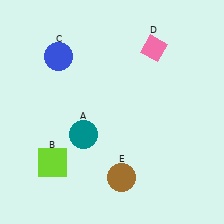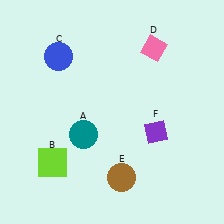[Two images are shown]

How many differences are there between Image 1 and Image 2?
There is 1 difference between the two images.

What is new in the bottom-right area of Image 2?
A purple diamond (F) was added in the bottom-right area of Image 2.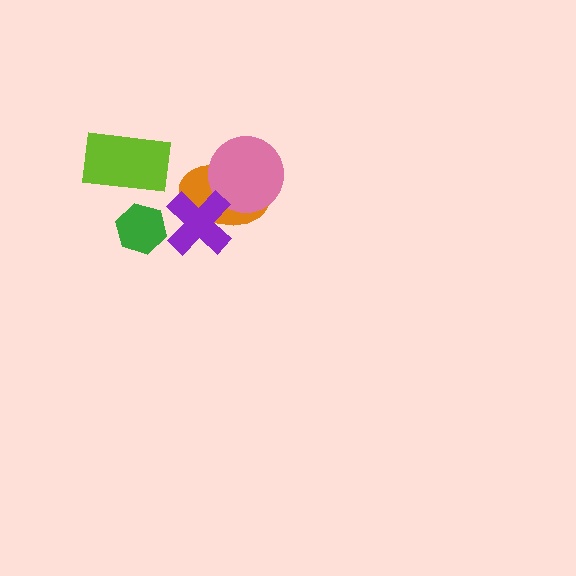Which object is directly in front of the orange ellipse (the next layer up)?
The pink circle is directly in front of the orange ellipse.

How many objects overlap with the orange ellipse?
2 objects overlap with the orange ellipse.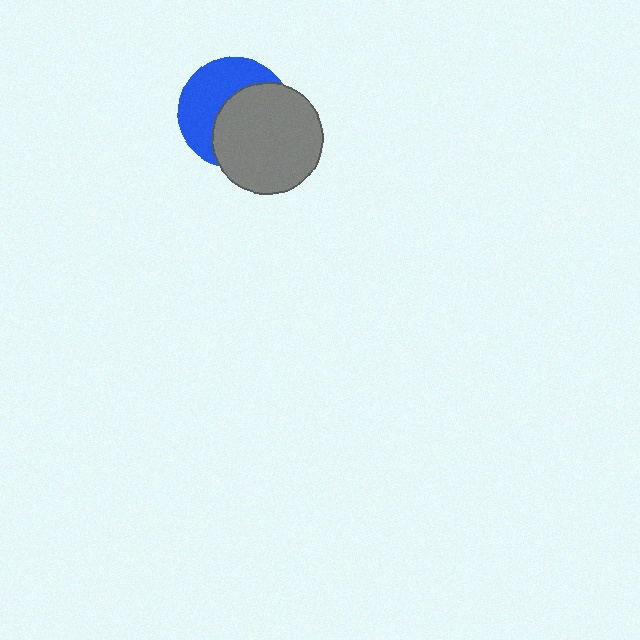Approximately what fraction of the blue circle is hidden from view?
Roughly 53% of the blue circle is hidden behind the gray circle.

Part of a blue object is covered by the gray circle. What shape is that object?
It is a circle.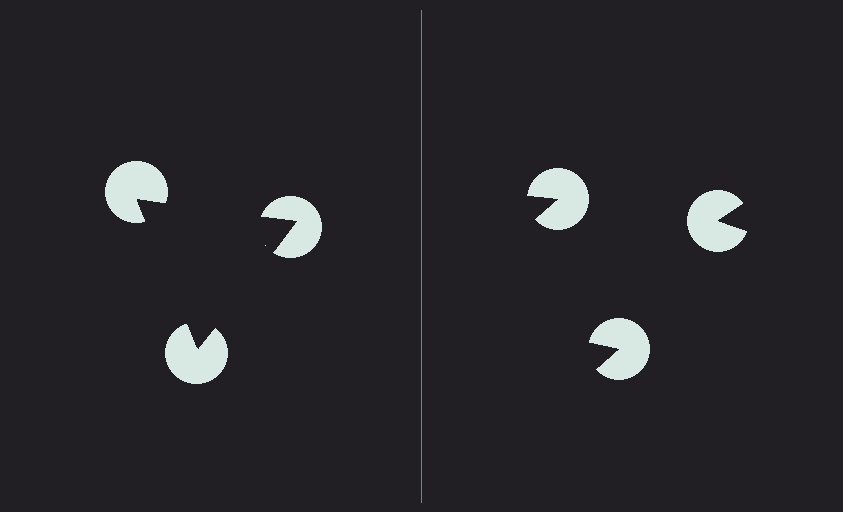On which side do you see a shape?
An illusory triangle appears on the left side. On the right side the wedge cuts are rotated, so no coherent shape forms.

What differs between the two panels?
The pac-man discs are positioned identically on both sides; only the wedge orientations differ. On the left they align to a triangle; on the right they are misaligned.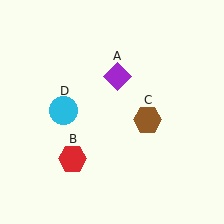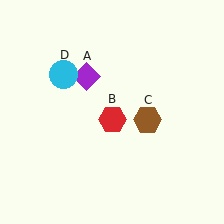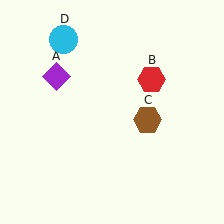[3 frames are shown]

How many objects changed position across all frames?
3 objects changed position: purple diamond (object A), red hexagon (object B), cyan circle (object D).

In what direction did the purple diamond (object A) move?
The purple diamond (object A) moved left.